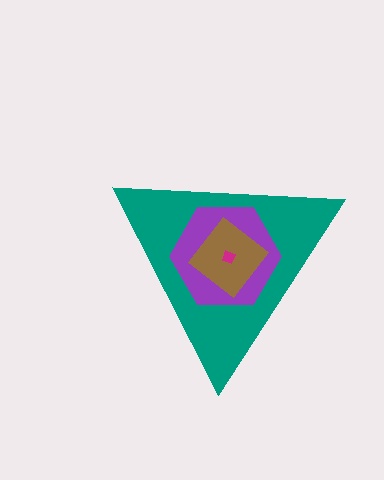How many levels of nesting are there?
4.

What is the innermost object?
The magenta diamond.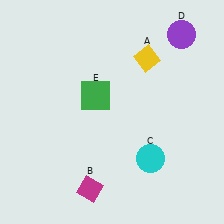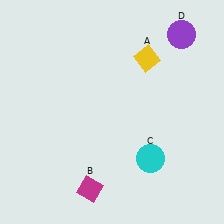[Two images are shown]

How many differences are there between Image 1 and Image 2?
There is 1 difference between the two images.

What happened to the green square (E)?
The green square (E) was removed in Image 2. It was in the top-left area of Image 1.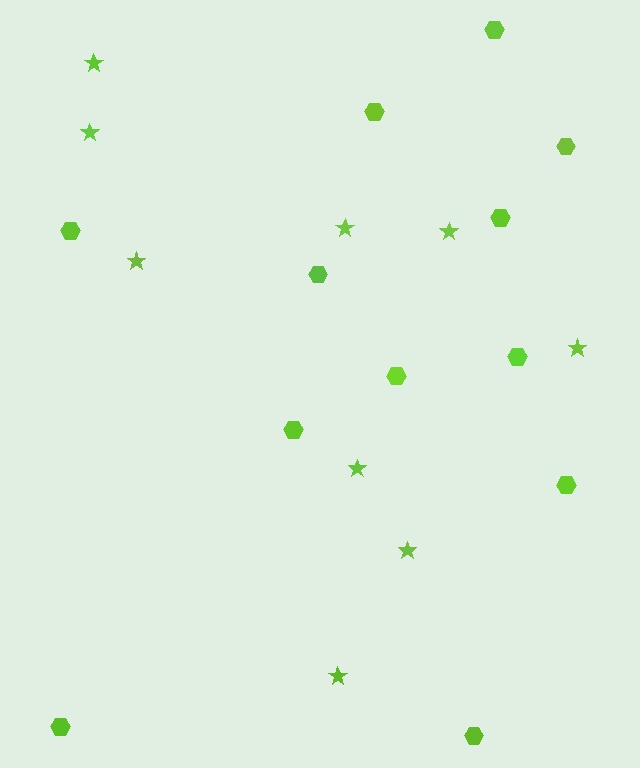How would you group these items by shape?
There are 2 groups: one group of hexagons (12) and one group of stars (9).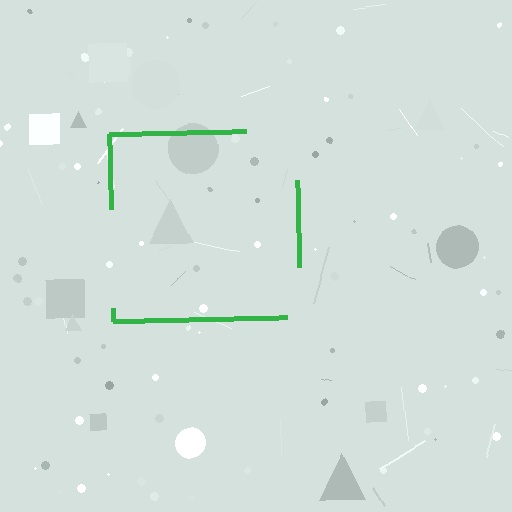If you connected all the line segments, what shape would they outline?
They would outline a square.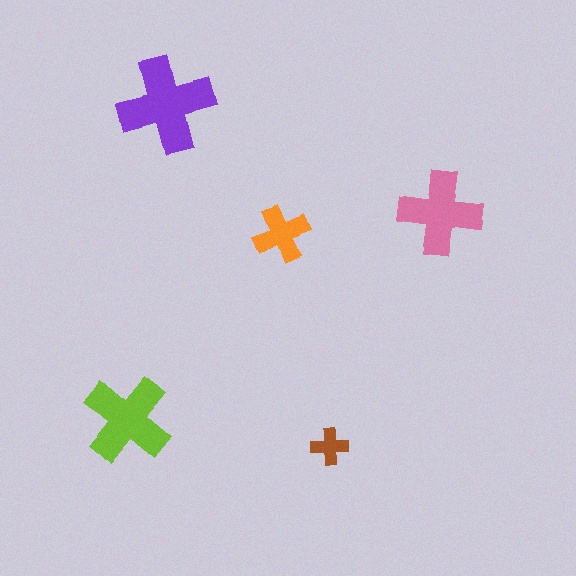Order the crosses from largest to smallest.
the purple one, the lime one, the pink one, the orange one, the brown one.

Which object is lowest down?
The brown cross is bottommost.